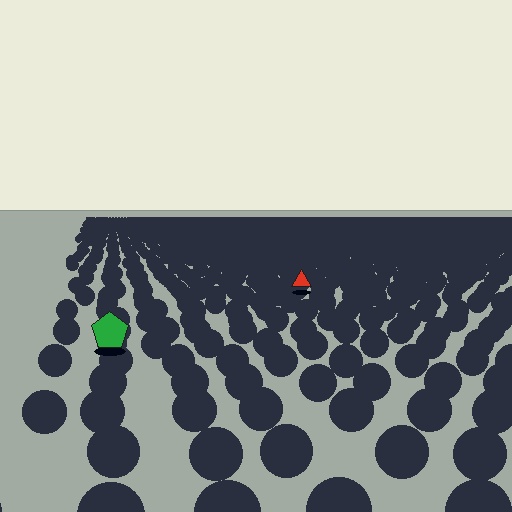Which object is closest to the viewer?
The green pentagon is closest. The texture marks near it are larger and more spread out.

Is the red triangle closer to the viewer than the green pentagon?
No. The green pentagon is closer — you can tell from the texture gradient: the ground texture is coarser near it.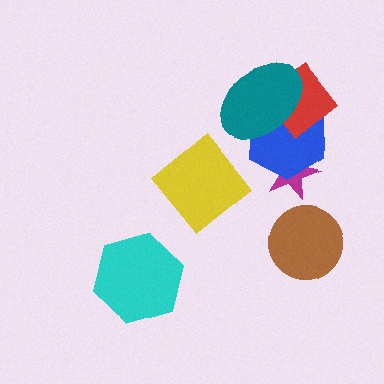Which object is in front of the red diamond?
The teal ellipse is in front of the red diamond.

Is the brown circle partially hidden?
No, no other shape covers it.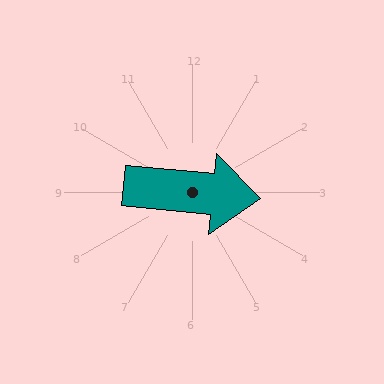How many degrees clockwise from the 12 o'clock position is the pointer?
Approximately 95 degrees.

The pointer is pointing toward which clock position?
Roughly 3 o'clock.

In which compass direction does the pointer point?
East.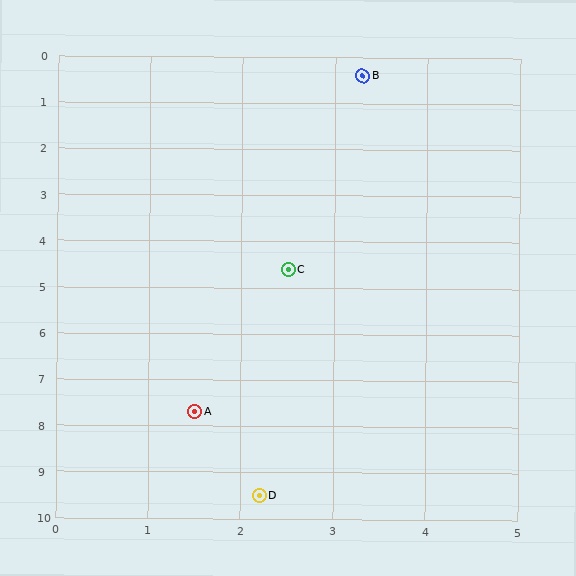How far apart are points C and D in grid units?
Points C and D are about 4.9 grid units apart.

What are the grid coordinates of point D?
Point D is at approximately (2.2, 9.5).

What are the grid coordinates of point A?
Point A is at approximately (1.5, 7.7).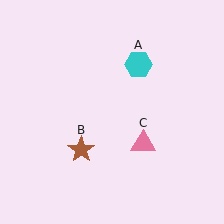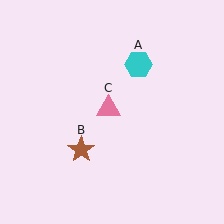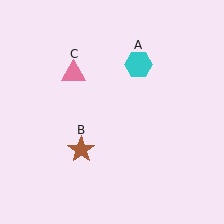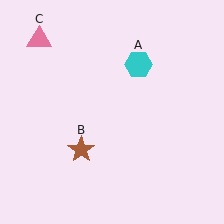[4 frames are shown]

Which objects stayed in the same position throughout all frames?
Cyan hexagon (object A) and brown star (object B) remained stationary.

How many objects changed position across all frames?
1 object changed position: pink triangle (object C).